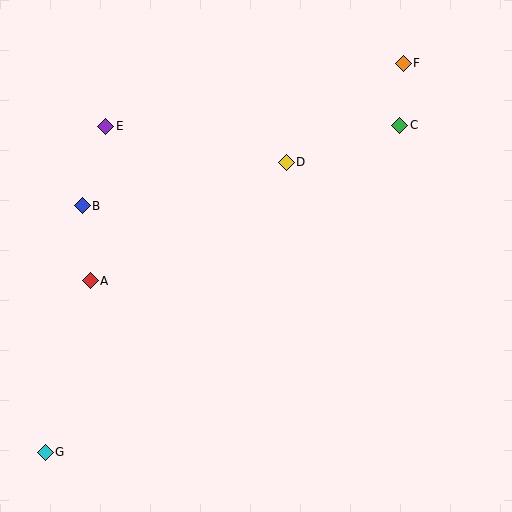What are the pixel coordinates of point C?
Point C is at (400, 125).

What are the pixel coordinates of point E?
Point E is at (106, 126).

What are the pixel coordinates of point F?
Point F is at (403, 63).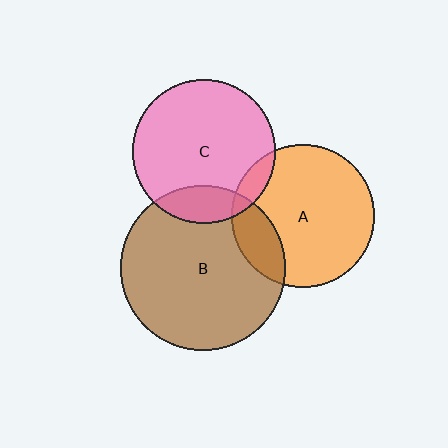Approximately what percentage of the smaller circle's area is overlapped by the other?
Approximately 10%.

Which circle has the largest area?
Circle B (brown).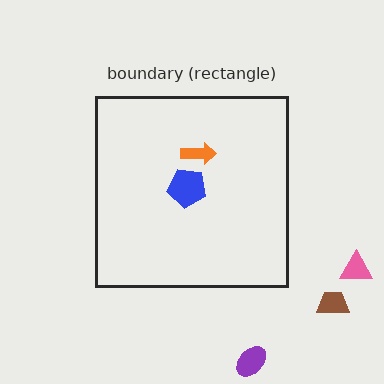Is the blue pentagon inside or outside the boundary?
Inside.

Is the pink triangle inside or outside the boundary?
Outside.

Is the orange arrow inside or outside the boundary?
Inside.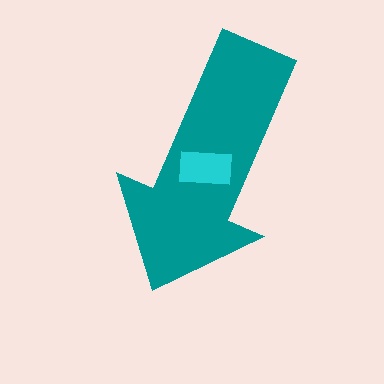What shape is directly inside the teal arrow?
The cyan rectangle.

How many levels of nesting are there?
2.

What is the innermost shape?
The cyan rectangle.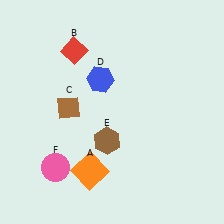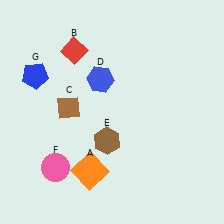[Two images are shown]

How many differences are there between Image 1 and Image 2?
There is 1 difference between the two images.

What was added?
A blue pentagon (G) was added in Image 2.